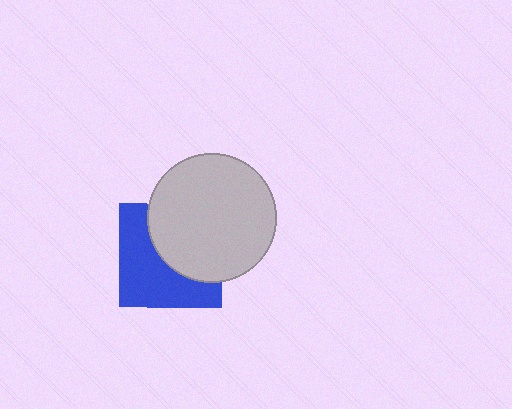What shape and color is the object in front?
The object in front is a light gray circle.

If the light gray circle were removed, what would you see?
You would see the complete blue square.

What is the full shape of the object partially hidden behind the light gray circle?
The partially hidden object is a blue square.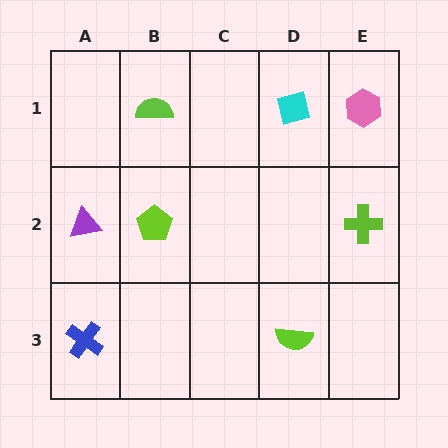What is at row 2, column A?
A purple triangle.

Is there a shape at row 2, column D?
No, that cell is empty.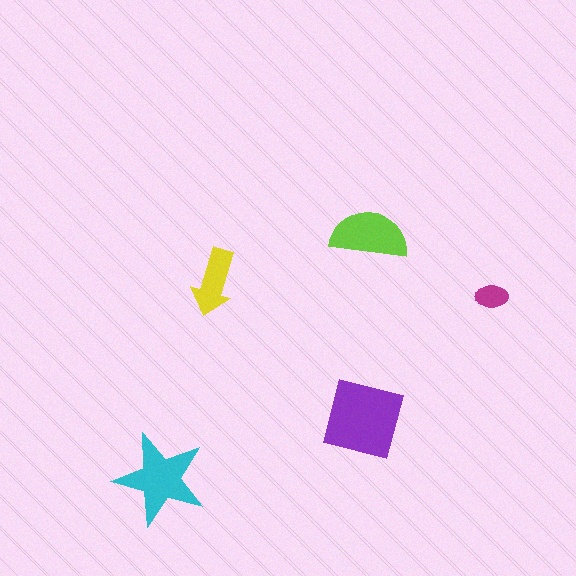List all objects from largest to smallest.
The purple square, the cyan star, the lime semicircle, the yellow arrow, the magenta ellipse.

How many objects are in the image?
There are 5 objects in the image.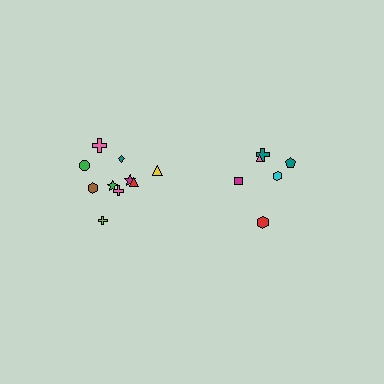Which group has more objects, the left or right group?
The left group.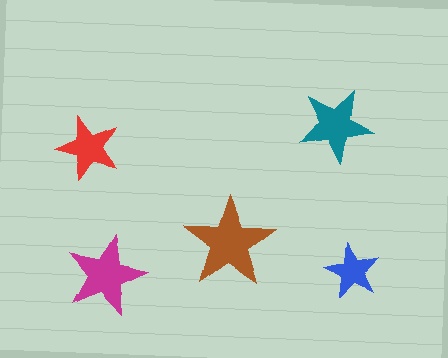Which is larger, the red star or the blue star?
The red one.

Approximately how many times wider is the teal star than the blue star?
About 1.5 times wider.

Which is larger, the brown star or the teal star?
The brown one.